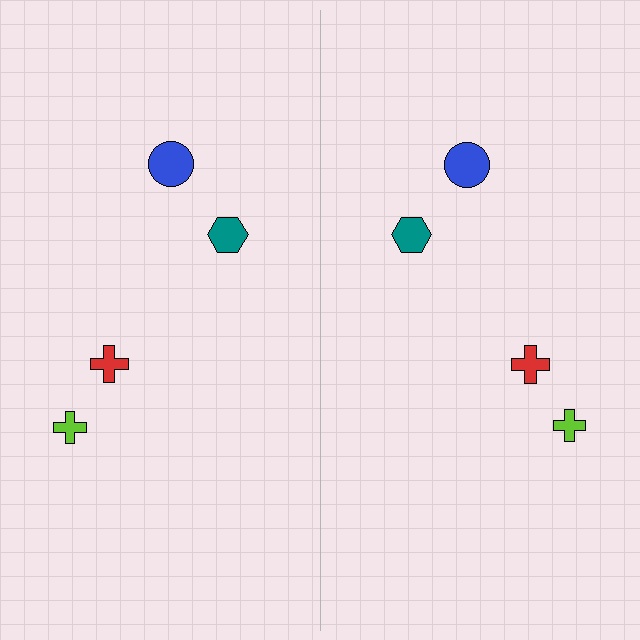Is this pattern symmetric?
Yes, this pattern has bilateral (reflection) symmetry.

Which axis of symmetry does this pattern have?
The pattern has a vertical axis of symmetry running through the center of the image.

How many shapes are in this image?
There are 8 shapes in this image.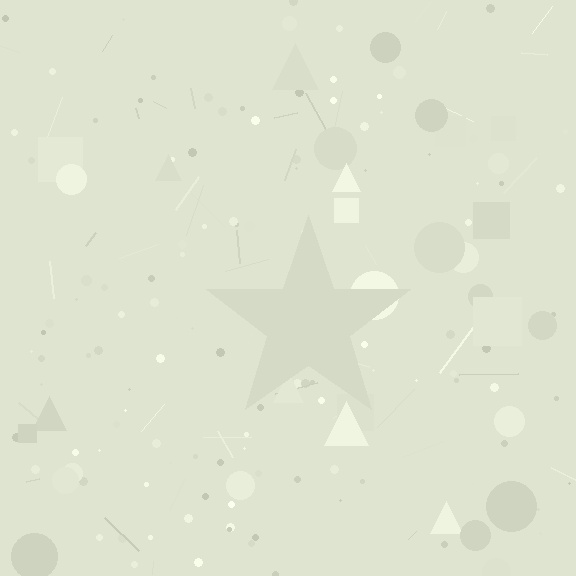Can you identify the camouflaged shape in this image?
The camouflaged shape is a star.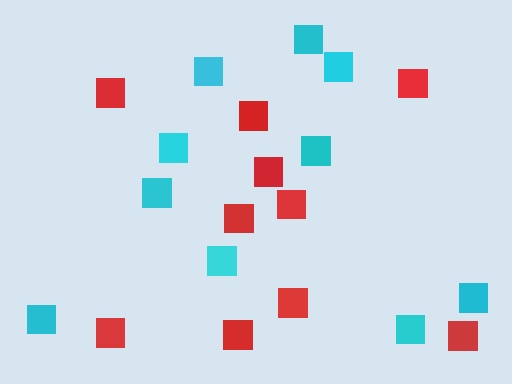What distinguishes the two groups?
There are 2 groups: one group of cyan squares (10) and one group of red squares (10).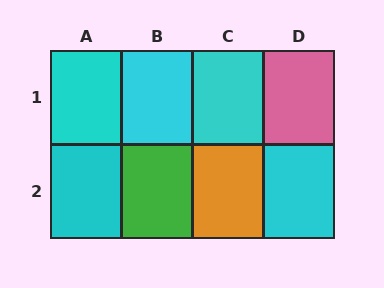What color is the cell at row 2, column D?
Cyan.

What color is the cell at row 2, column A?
Cyan.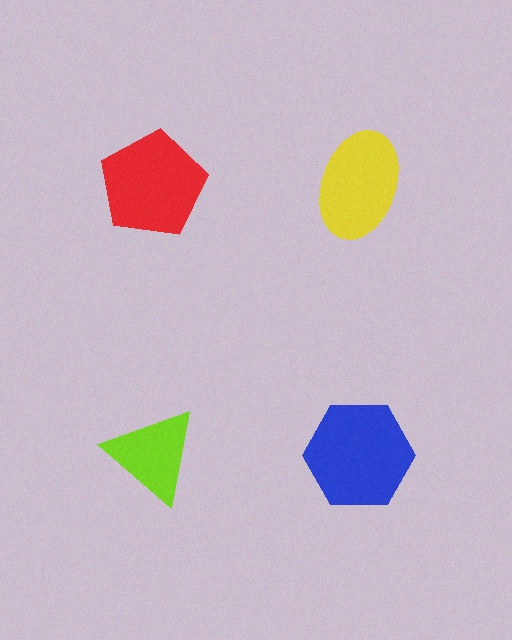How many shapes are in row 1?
2 shapes.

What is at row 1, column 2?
A yellow ellipse.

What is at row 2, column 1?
A lime triangle.